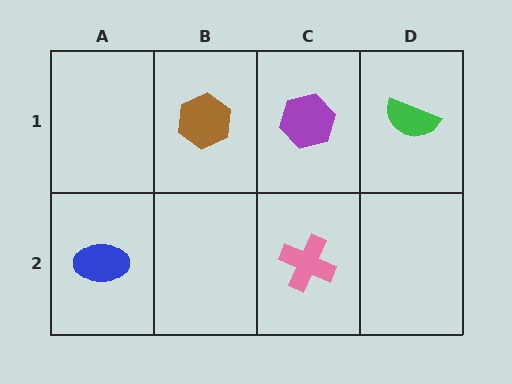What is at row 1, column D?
A green semicircle.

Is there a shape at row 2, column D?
No, that cell is empty.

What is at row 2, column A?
A blue ellipse.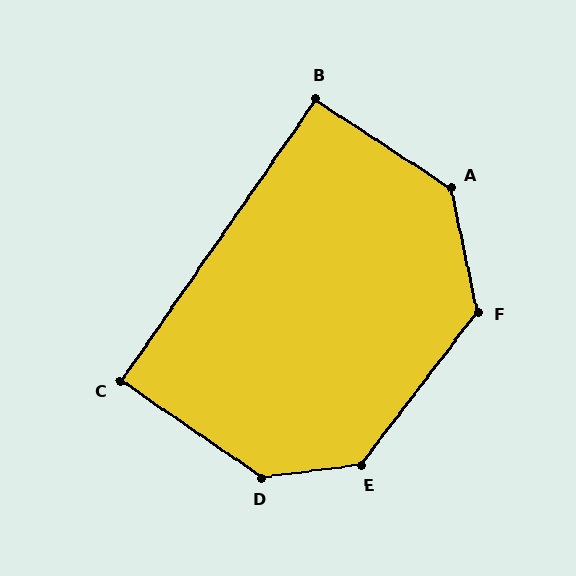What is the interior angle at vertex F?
Approximately 130 degrees (obtuse).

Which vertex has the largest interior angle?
D, at approximately 138 degrees.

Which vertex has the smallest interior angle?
C, at approximately 90 degrees.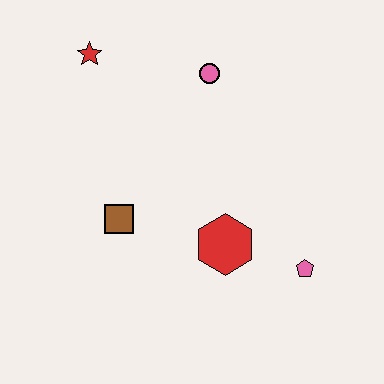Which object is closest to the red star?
The pink circle is closest to the red star.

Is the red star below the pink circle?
No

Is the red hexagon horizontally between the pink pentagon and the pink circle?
Yes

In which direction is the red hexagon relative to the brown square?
The red hexagon is to the right of the brown square.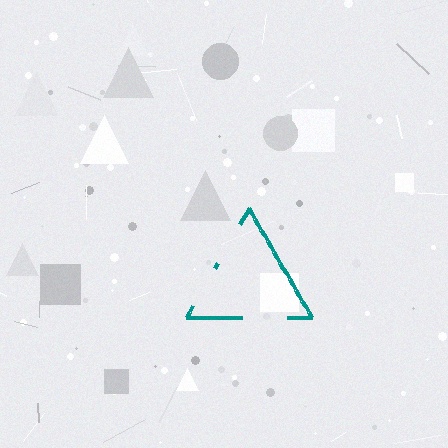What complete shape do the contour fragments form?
The contour fragments form a triangle.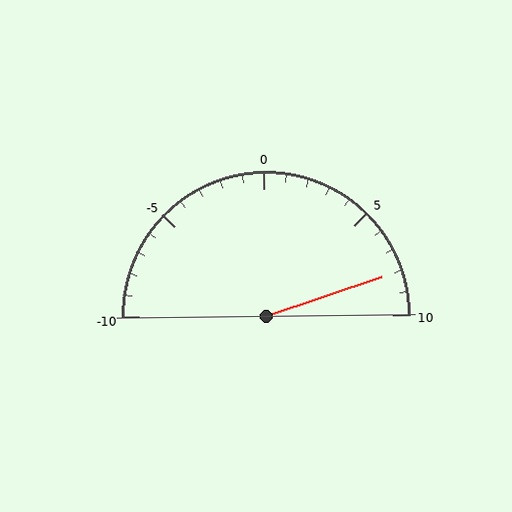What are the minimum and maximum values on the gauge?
The gauge ranges from -10 to 10.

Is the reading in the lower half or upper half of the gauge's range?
The reading is in the upper half of the range (-10 to 10).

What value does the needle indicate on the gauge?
The needle indicates approximately 8.